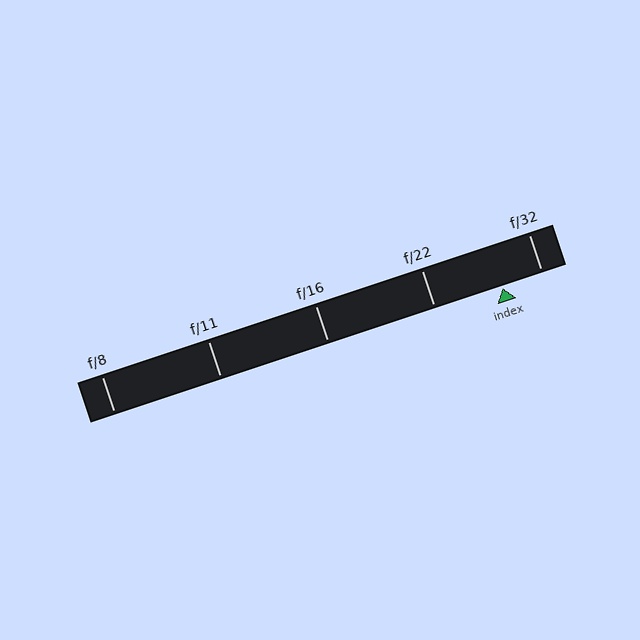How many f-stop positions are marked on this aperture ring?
There are 5 f-stop positions marked.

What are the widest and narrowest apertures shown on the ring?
The widest aperture shown is f/8 and the narrowest is f/32.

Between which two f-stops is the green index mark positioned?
The index mark is between f/22 and f/32.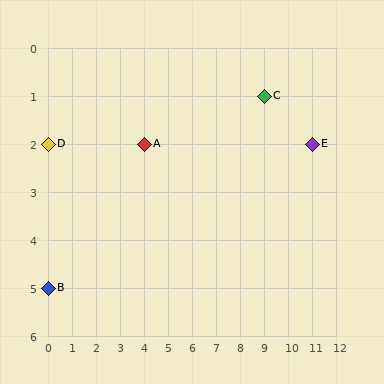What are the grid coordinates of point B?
Point B is at grid coordinates (0, 5).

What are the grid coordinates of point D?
Point D is at grid coordinates (0, 2).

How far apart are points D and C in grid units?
Points D and C are 9 columns and 1 row apart (about 9.1 grid units diagonally).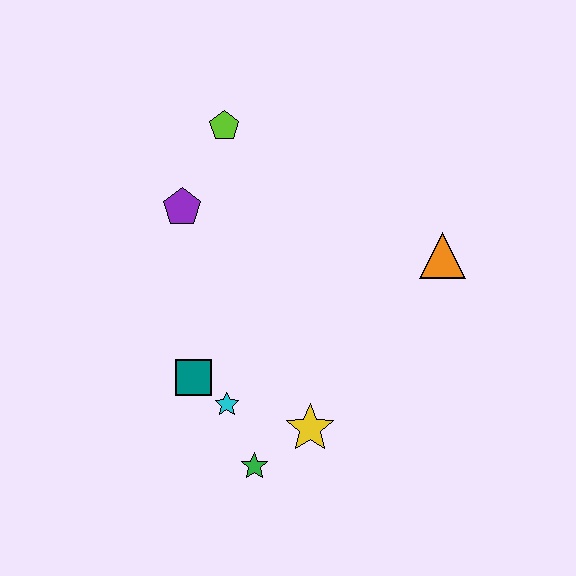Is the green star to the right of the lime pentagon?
Yes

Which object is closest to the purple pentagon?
The lime pentagon is closest to the purple pentagon.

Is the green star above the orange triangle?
No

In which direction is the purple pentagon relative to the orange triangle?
The purple pentagon is to the left of the orange triangle.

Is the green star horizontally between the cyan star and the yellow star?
Yes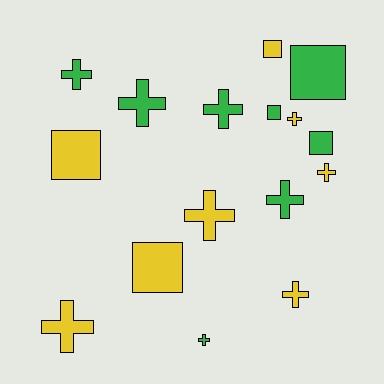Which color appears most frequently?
Green, with 8 objects.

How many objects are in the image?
There are 16 objects.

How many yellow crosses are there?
There are 5 yellow crosses.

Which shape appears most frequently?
Cross, with 10 objects.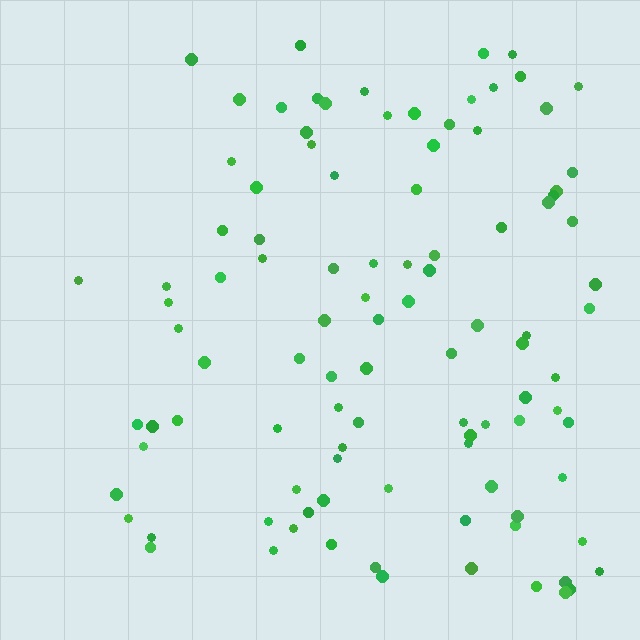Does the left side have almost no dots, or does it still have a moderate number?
Still a moderate number, just noticeably fewer than the right.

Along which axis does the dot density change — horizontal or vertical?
Horizontal.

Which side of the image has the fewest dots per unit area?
The left.